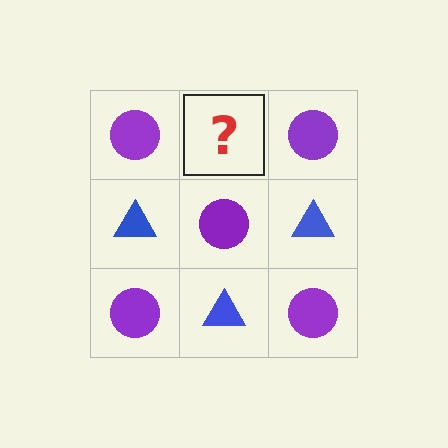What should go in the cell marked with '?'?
The missing cell should contain a blue triangle.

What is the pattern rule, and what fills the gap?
The rule is that it alternates purple circle and blue triangle in a checkerboard pattern. The gap should be filled with a blue triangle.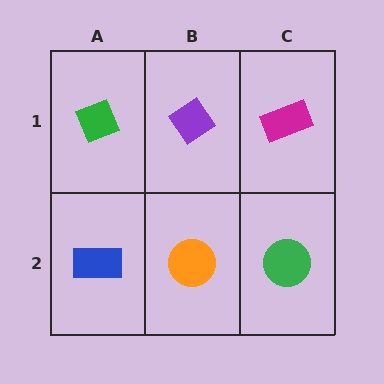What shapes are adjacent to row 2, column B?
A purple diamond (row 1, column B), a blue rectangle (row 2, column A), a green circle (row 2, column C).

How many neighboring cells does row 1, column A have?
2.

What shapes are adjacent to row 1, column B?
An orange circle (row 2, column B), a green diamond (row 1, column A), a magenta rectangle (row 1, column C).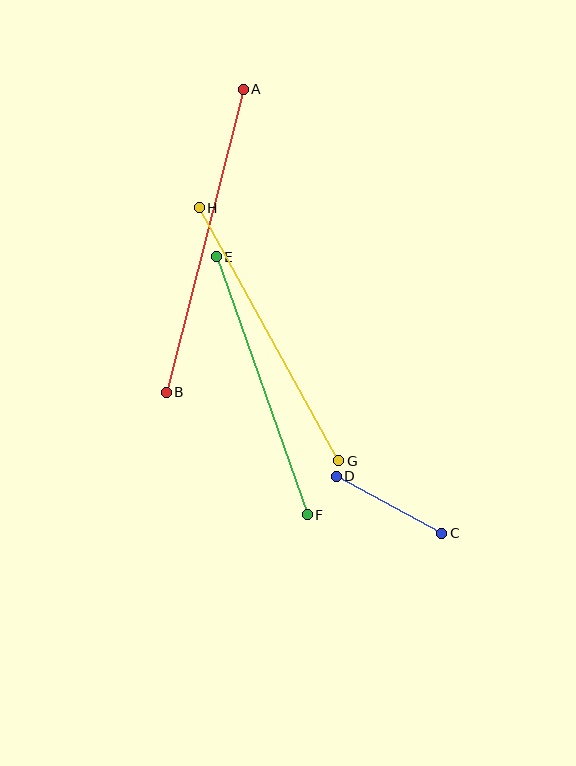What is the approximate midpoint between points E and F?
The midpoint is at approximately (262, 386) pixels.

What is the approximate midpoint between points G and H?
The midpoint is at approximately (269, 334) pixels.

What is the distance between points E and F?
The distance is approximately 274 pixels.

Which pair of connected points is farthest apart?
Points A and B are farthest apart.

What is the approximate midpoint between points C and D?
The midpoint is at approximately (389, 505) pixels.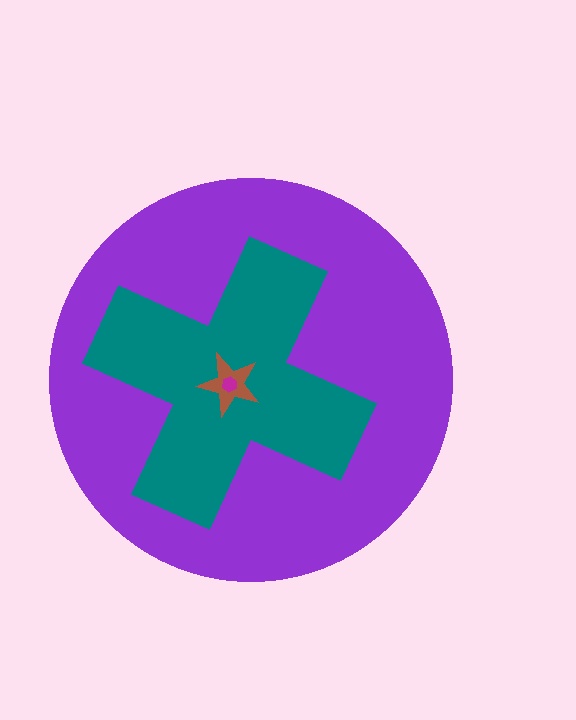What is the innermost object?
The magenta hexagon.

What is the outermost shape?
The purple circle.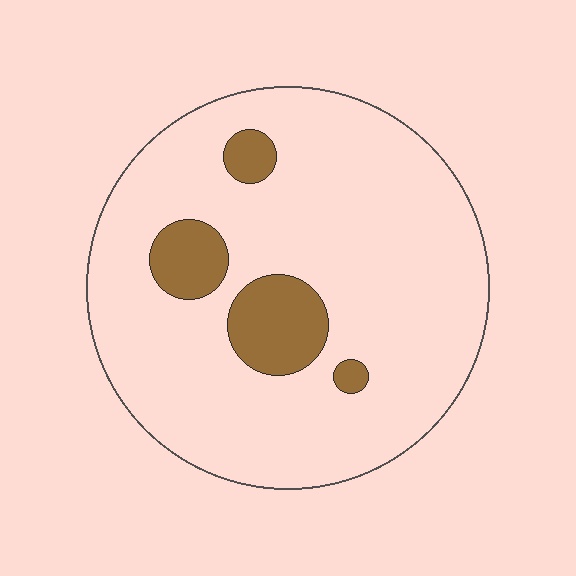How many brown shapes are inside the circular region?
4.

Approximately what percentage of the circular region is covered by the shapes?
Approximately 15%.